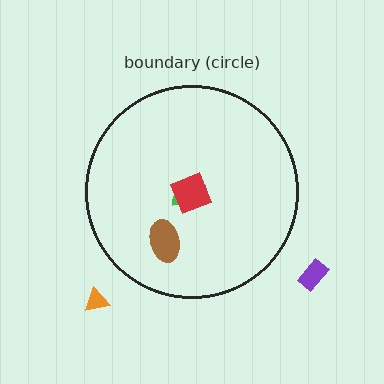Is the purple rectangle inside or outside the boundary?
Outside.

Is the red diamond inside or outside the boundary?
Inside.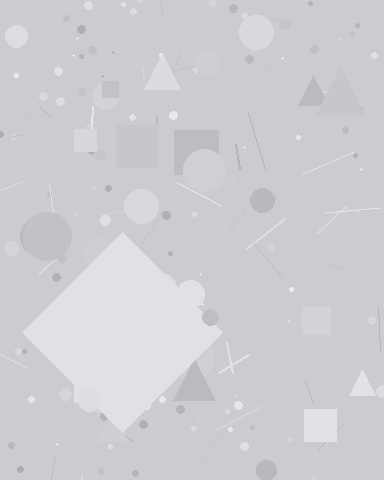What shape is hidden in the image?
A diamond is hidden in the image.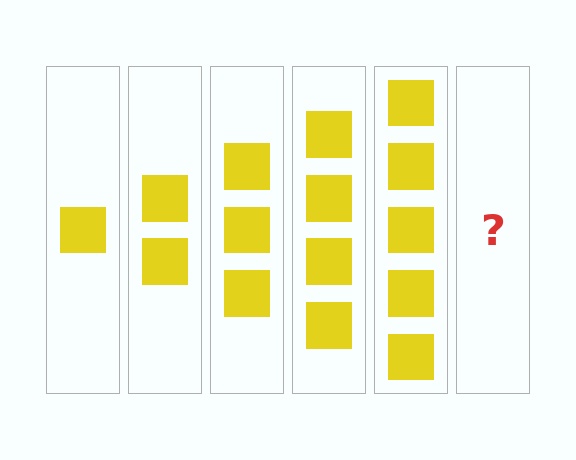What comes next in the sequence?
The next element should be 6 squares.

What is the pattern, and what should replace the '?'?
The pattern is that each step adds one more square. The '?' should be 6 squares.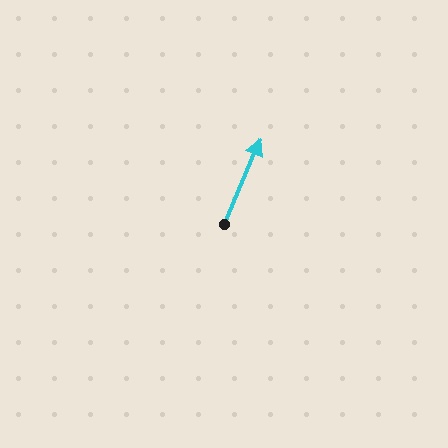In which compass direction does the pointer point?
Northeast.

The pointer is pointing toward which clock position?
Roughly 1 o'clock.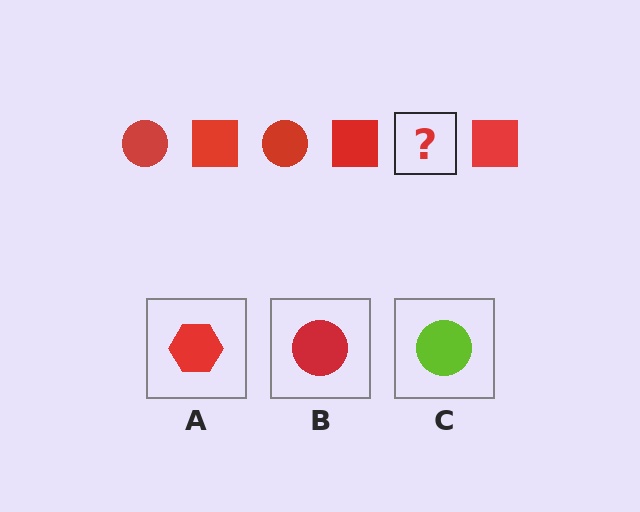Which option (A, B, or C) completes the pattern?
B.